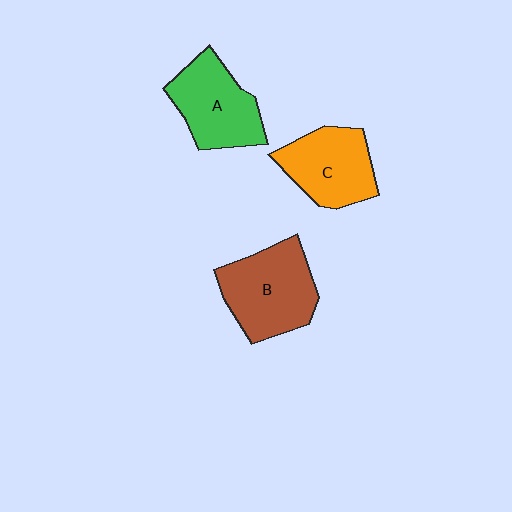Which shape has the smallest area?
Shape C (orange).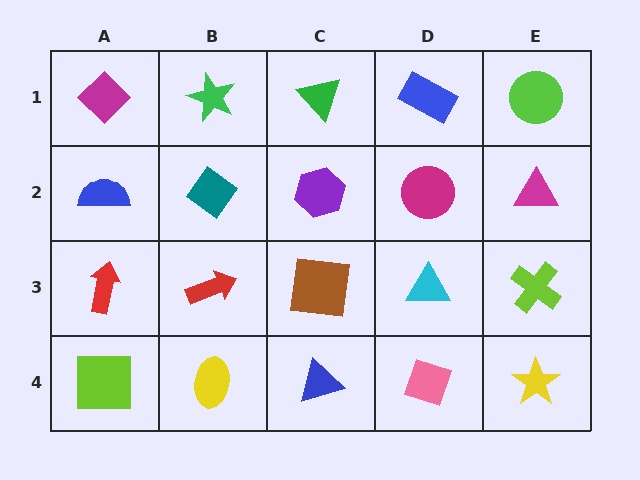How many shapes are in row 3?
5 shapes.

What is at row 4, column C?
A blue triangle.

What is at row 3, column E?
A lime cross.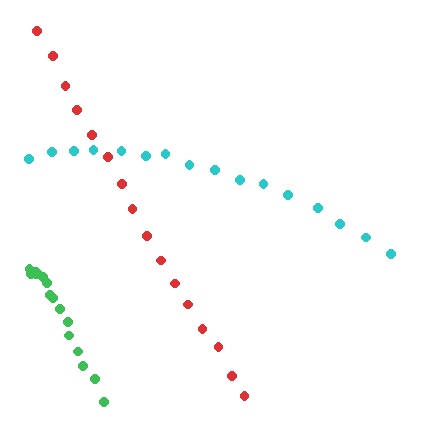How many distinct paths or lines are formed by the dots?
There are 3 distinct paths.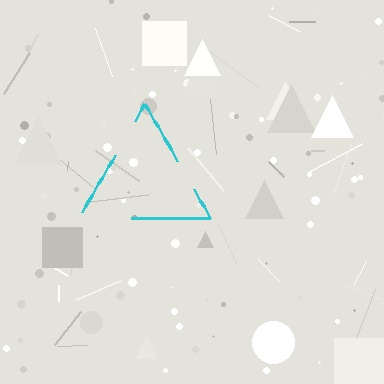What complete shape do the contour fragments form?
The contour fragments form a triangle.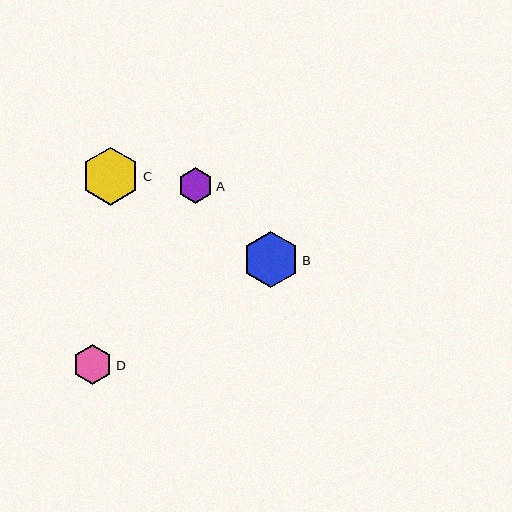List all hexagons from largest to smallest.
From largest to smallest: C, B, D, A.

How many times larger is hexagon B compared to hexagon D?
Hexagon B is approximately 1.4 times the size of hexagon D.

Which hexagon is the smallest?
Hexagon A is the smallest with a size of approximately 35 pixels.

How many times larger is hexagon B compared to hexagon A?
Hexagon B is approximately 1.6 times the size of hexagon A.